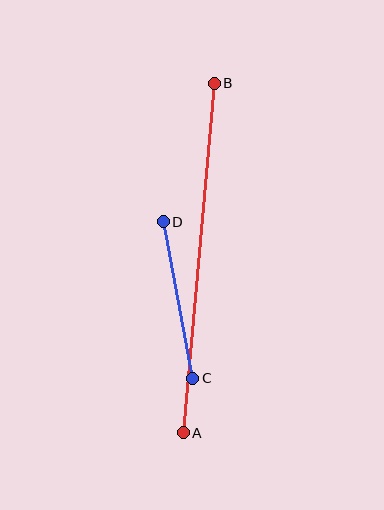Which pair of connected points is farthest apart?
Points A and B are farthest apart.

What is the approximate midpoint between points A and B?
The midpoint is at approximately (199, 258) pixels.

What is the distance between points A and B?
The distance is approximately 350 pixels.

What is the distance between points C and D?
The distance is approximately 159 pixels.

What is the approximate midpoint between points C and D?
The midpoint is at approximately (178, 300) pixels.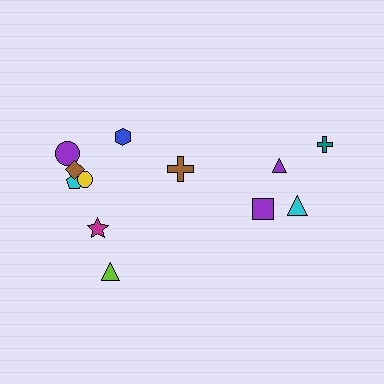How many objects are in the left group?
There are 8 objects.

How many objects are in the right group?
There are 4 objects.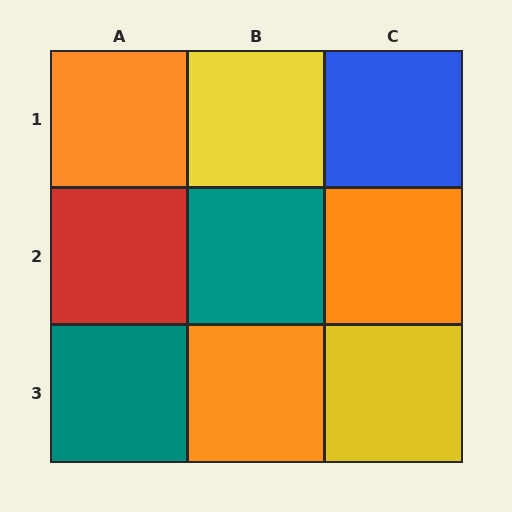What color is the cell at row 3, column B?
Orange.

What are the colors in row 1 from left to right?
Orange, yellow, blue.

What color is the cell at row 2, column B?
Teal.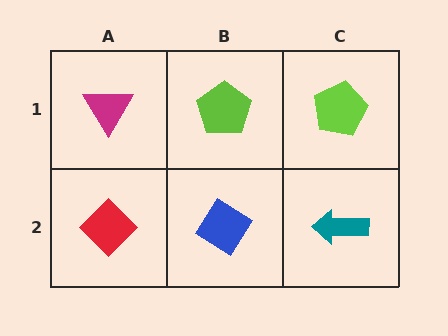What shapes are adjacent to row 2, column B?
A lime pentagon (row 1, column B), a red diamond (row 2, column A), a teal arrow (row 2, column C).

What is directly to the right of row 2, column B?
A teal arrow.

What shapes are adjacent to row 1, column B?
A blue diamond (row 2, column B), a magenta triangle (row 1, column A), a lime pentagon (row 1, column C).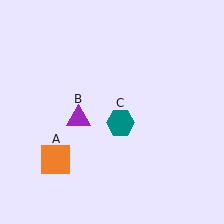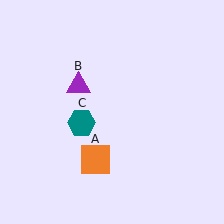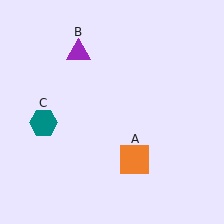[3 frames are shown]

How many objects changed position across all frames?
3 objects changed position: orange square (object A), purple triangle (object B), teal hexagon (object C).